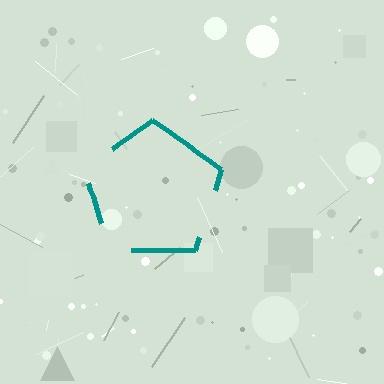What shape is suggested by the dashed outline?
The dashed outline suggests a pentagon.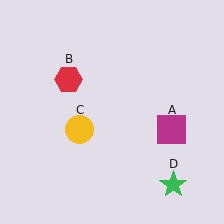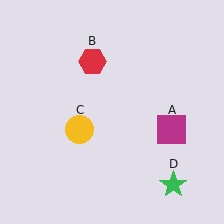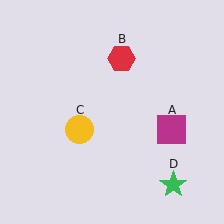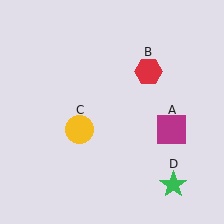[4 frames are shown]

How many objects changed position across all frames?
1 object changed position: red hexagon (object B).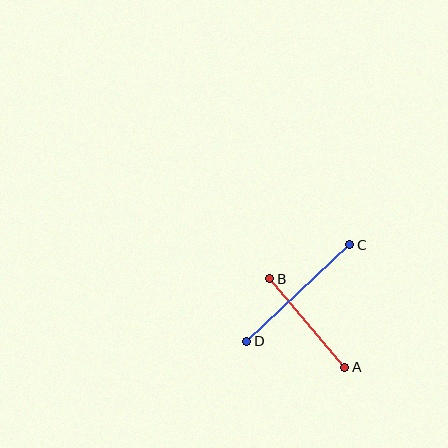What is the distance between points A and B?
The distance is approximately 116 pixels.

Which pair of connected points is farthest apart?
Points C and D are farthest apart.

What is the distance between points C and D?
The distance is approximately 141 pixels.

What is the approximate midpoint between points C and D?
The midpoint is at approximately (298, 293) pixels.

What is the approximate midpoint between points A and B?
The midpoint is at approximately (307, 323) pixels.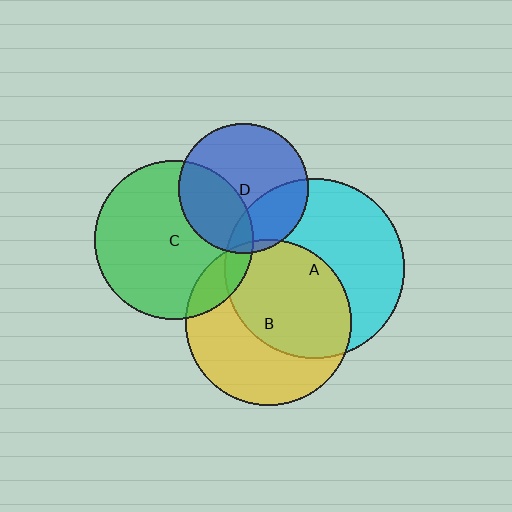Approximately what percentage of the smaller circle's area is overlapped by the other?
Approximately 5%.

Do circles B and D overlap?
Yes.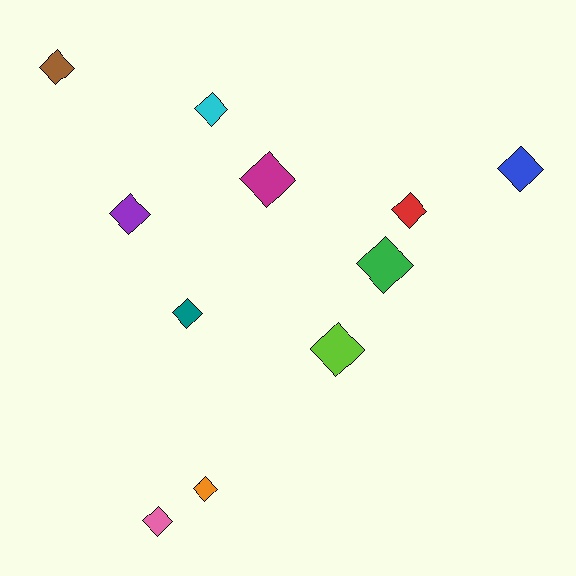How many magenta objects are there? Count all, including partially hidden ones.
There is 1 magenta object.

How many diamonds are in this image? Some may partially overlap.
There are 11 diamonds.